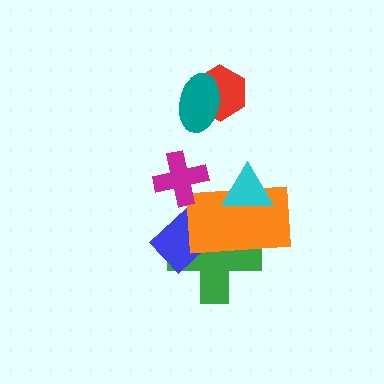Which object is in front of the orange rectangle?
The cyan triangle is in front of the orange rectangle.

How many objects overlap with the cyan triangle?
1 object overlaps with the cyan triangle.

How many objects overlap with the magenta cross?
1 object overlaps with the magenta cross.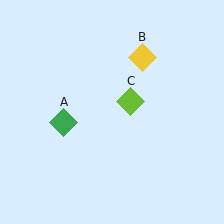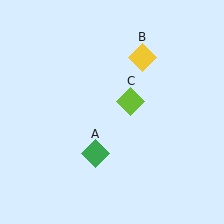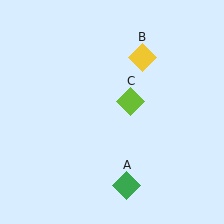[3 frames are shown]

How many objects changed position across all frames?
1 object changed position: green diamond (object A).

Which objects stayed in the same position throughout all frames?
Yellow diamond (object B) and lime diamond (object C) remained stationary.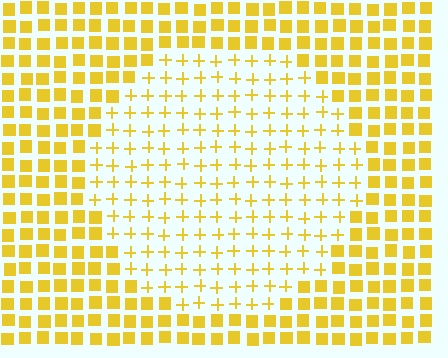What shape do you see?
I see a circle.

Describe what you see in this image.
The image is filled with small yellow elements arranged in a uniform grid. A circle-shaped region contains plus signs, while the surrounding area contains squares. The boundary is defined purely by the change in element shape.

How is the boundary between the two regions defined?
The boundary is defined by a change in element shape: plus signs inside vs. squares outside. All elements share the same color and spacing.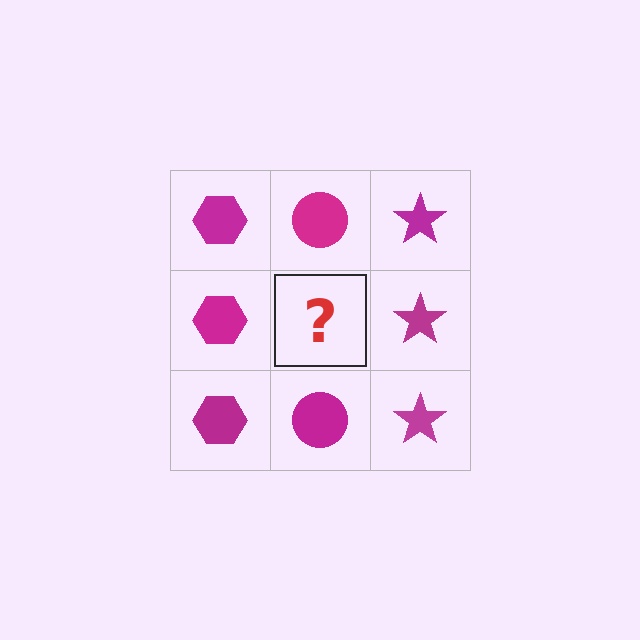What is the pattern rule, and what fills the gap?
The rule is that each column has a consistent shape. The gap should be filled with a magenta circle.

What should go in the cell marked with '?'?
The missing cell should contain a magenta circle.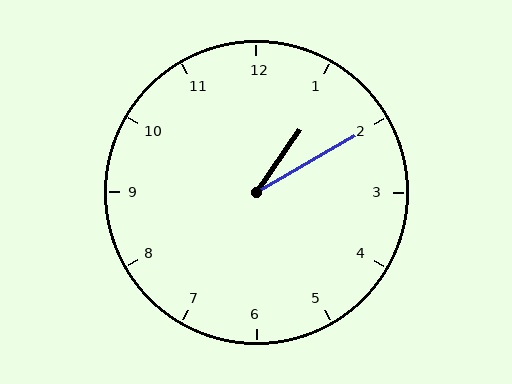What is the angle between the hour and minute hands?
Approximately 25 degrees.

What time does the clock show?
1:10.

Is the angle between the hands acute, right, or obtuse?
It is acute.